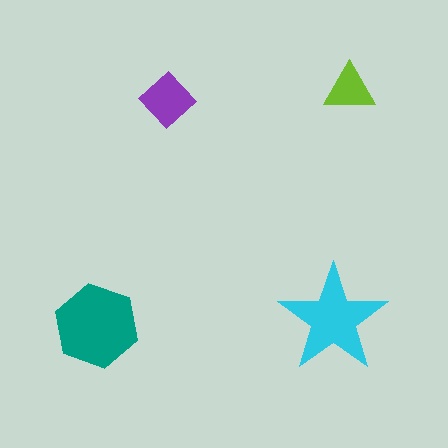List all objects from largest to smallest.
The teal hexagon, the cyan star, the purple diamond, the lime triangle.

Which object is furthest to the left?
The teal hexagon is leftmost.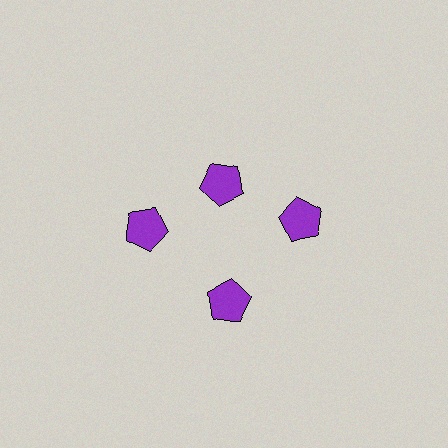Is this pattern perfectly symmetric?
No. The 4 purple pentagons are arranged in a ring, but one element near the 12 o'clock position is pulled inward toward the center, breaking the 4-fold rotational symmetry.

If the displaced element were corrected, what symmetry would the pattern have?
It would have 4-fold rotational symmetry — the pattern would map onto itself every 90 degrees.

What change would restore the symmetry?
The symmetry would be restored by moving it outward, back onto the ring so that all 4 pentagons sit at equal angles and equal distance from the center.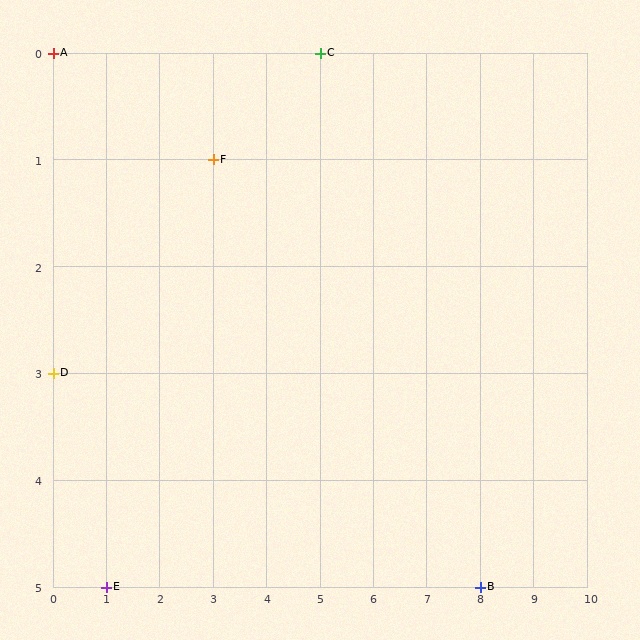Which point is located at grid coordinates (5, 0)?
Point C is at (5, 0).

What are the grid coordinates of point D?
Point D is at grid coordinates (0, 3).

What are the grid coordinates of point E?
Point E is at grid coordinates (1, 5).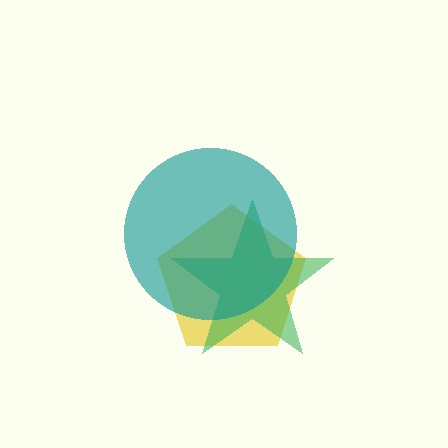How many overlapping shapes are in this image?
There are 3 overlapping shapes in the image.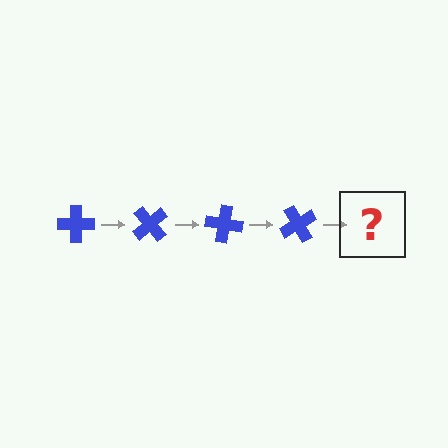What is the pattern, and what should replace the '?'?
The pattern is that the cross rotates 50 degrees each step. The '?' should be a blue cross rotated 200 degrees.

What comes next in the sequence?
The next element should be a blue cross rotated 200 degrees.